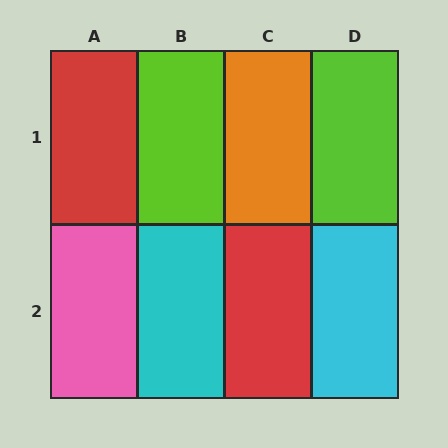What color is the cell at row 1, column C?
Orange.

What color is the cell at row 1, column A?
Red.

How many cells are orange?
1 cell is orange.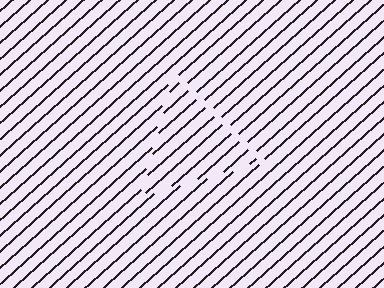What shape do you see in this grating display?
An illusory triangle. The interior of the shape contains the same grating, shifted by half a period — the contour is defined by the phase discontinuity where line-ends from the inner and outer gratings abut.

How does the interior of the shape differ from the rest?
The interior of the shape contains the same grating, shifted by half a period — the contour is defined by the phase discontinuity where line-ends from the inner and outer gratings abut.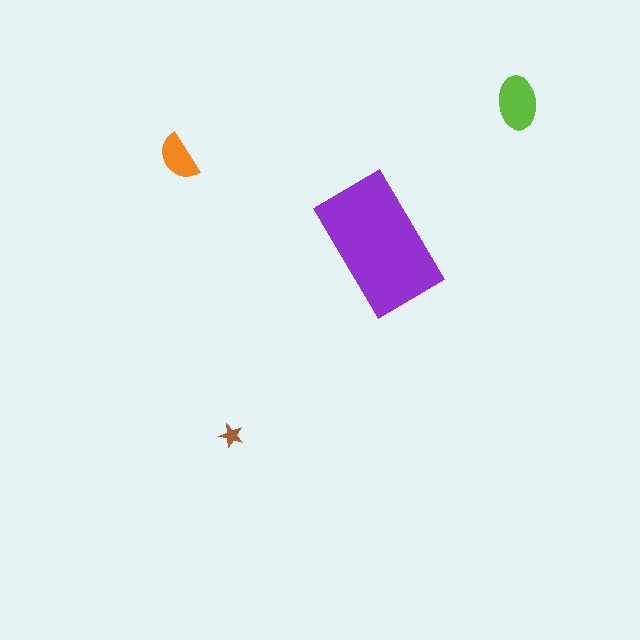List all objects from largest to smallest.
The purple rectangle, the lime ellipse, the orange semicircle, the brown star.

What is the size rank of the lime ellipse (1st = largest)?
2nd.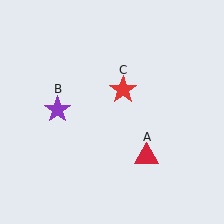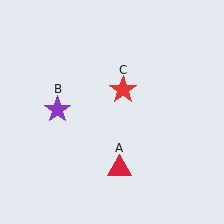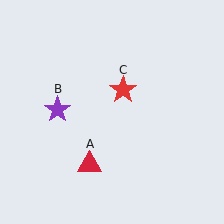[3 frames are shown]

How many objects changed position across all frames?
1 object changed position: red triangle (object A).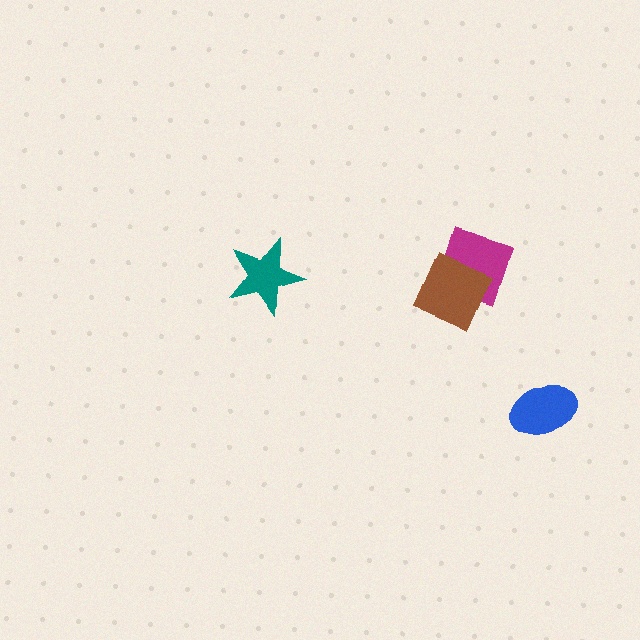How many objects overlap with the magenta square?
1 object overlaps with the magenta square.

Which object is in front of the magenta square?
The brown square is in front of the magenta square.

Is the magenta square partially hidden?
Yes, it is partially covered by another shape.